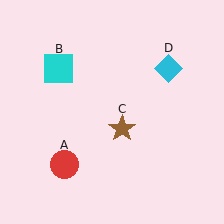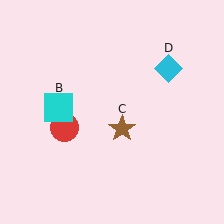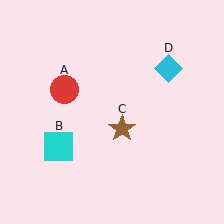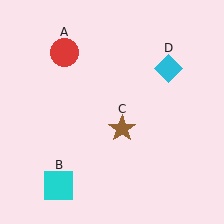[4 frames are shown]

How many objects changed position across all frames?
2 objects changed position: red circle (object A), cyan square (object B).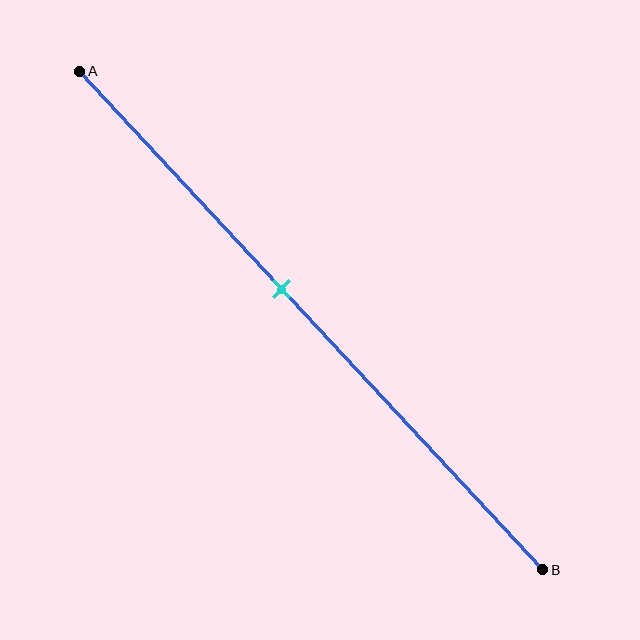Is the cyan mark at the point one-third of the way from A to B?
No, the mark is at about 45% from A, not at the 33% one-third point.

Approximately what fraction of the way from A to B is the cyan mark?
The cyan mark is approximately 45% of the way from A to B.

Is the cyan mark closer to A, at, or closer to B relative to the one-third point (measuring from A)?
The cyan mark is closer to point B than the one-third point of segment AB.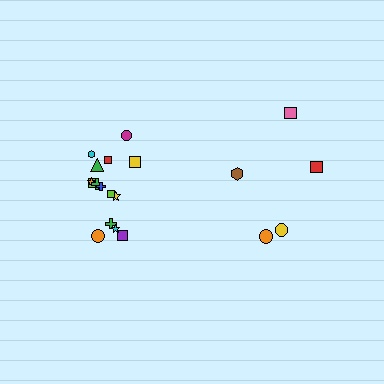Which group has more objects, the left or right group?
The left group.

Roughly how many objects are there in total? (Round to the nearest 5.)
Roughly 20 objects in total.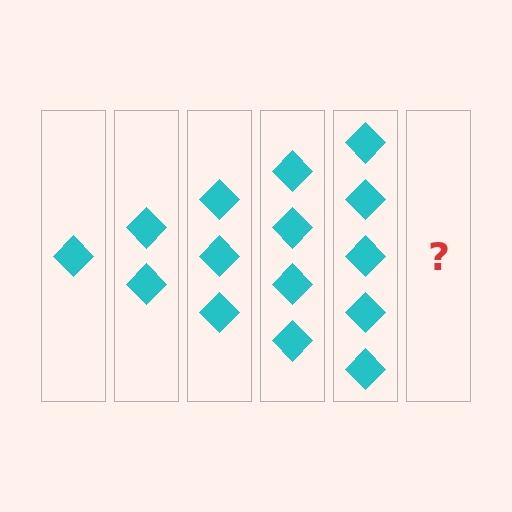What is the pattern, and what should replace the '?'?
The pattern is that each step adds one more diamond. The '?' should be 6 diamonds.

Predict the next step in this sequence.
The next step is 6 diamonds.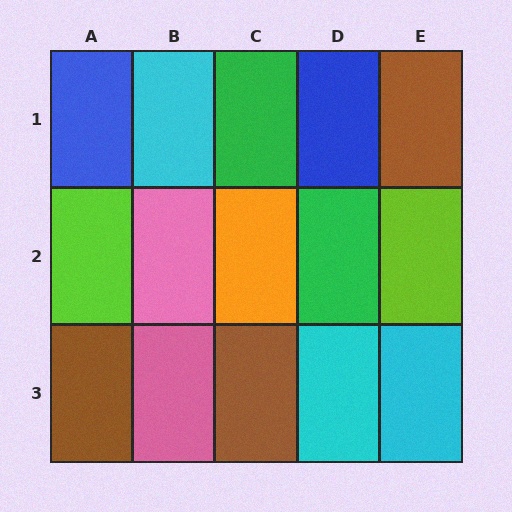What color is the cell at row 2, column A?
Lime.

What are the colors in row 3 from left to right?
Brown, pink, brown, cyan, cyan.